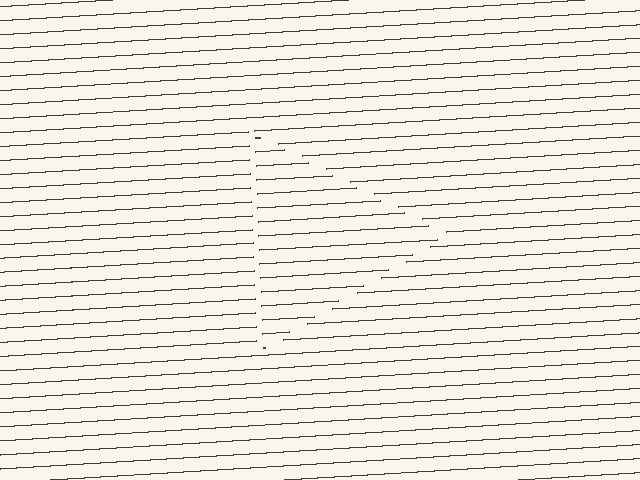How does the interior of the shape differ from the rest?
The interior of the shape contains the same grating, shifted by half a period — the contour is defined by the phase discontinuity where line-ends from the inner and outer gratings abut.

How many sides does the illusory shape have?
3 sides — the line-ends trace a triangle.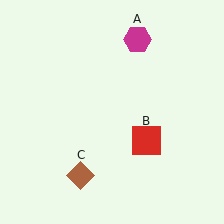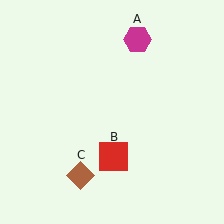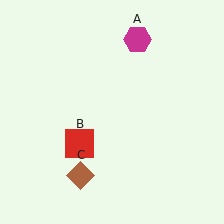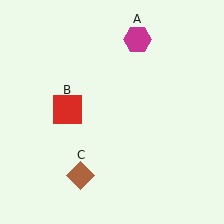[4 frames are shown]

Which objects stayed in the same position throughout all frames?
Magenta hexagon (object A) and brown diamond (object C) remained stationary.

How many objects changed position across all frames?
1 object changed position: red square (object B).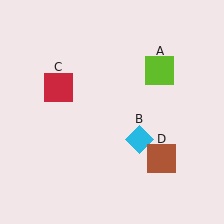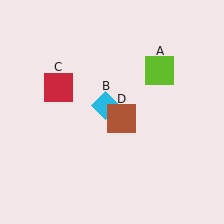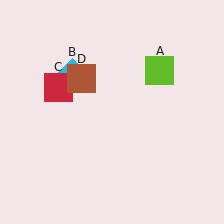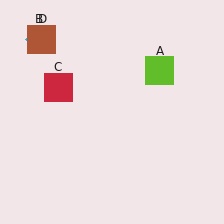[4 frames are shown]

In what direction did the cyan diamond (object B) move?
The cyan diamond (object B) moved up and to the left.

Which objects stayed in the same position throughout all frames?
Lime square (object A) and red square (object C) remained stationary.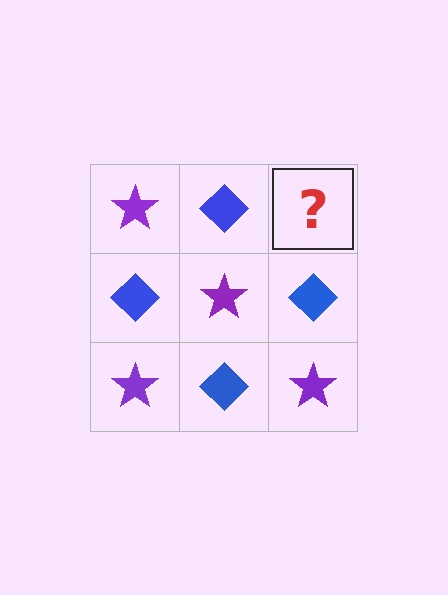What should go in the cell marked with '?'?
The missing cell should contain a purple star.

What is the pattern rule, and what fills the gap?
The rule is that it alternates purple star and blue diamond in a checkerboard pattern. The gap should be filled with a purple star.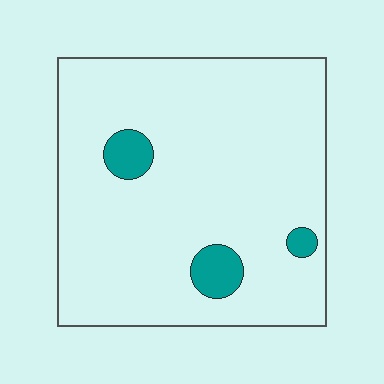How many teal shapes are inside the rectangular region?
3.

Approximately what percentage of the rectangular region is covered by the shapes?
Approximately 5%.